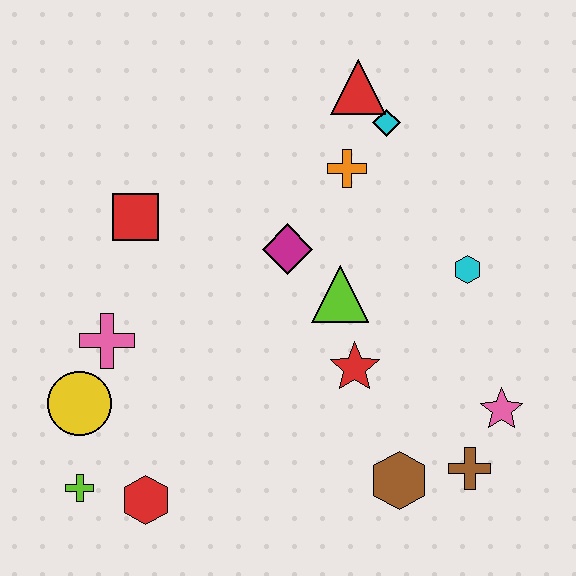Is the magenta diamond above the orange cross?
No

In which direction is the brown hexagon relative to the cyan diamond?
The brown hexagon is below the cyan diamond.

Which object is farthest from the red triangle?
The lime cross is farthest from the red triangle.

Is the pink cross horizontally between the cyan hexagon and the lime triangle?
No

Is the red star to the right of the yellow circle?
Yes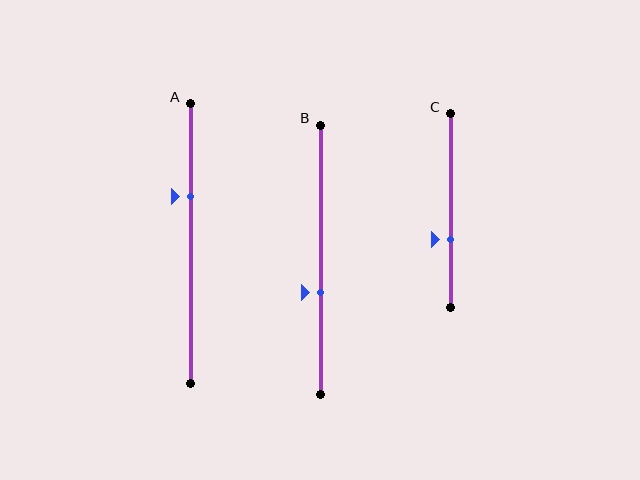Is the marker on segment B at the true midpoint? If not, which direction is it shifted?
No, the marker on segment B is shifted downward by about 12% of the segment length.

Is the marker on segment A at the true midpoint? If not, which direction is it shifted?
No, the marker on segment A is shifted upward by about 17% of the segment length.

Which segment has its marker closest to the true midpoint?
Segment B has its marker closest to the true midpoint.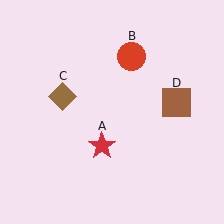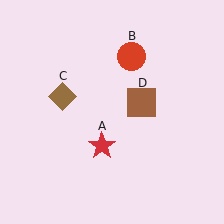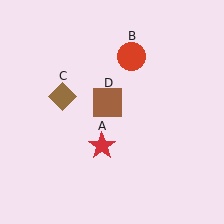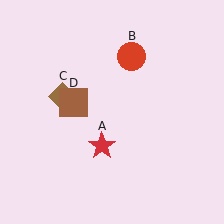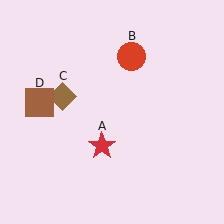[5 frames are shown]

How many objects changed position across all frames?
1 object changed position: brown square (object D).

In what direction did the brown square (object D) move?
The brown square (object D) moved left.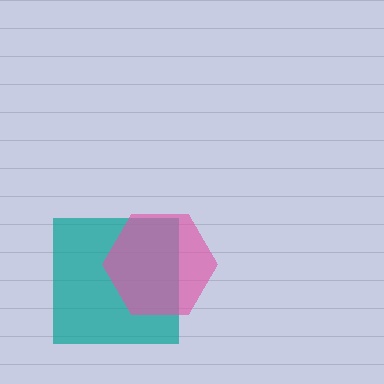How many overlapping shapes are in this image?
There are 2 overlapping shapes in the image.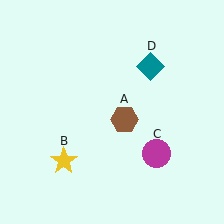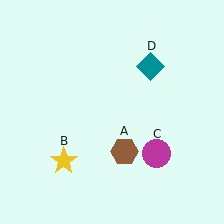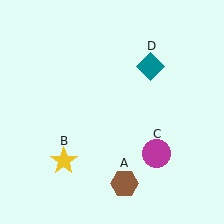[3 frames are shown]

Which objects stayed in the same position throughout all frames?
Yellow star (object B) and magenta circle (object C) and teal diamond (object D) remained stationary.